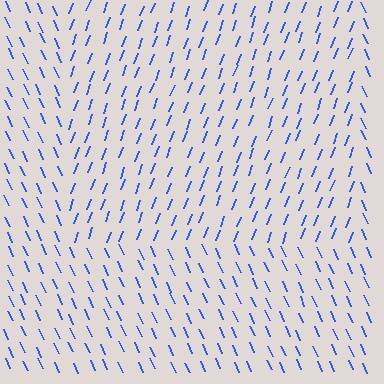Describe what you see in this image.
The image is filled with small blue line segments. A rectangle region in the image has lines oriented differently from the surrounding lines, creating a visible texture boundary.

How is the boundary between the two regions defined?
The boundary is defined purely by a change in line orientation (approximately 45 degrees difference). All lines are the same color and thickness.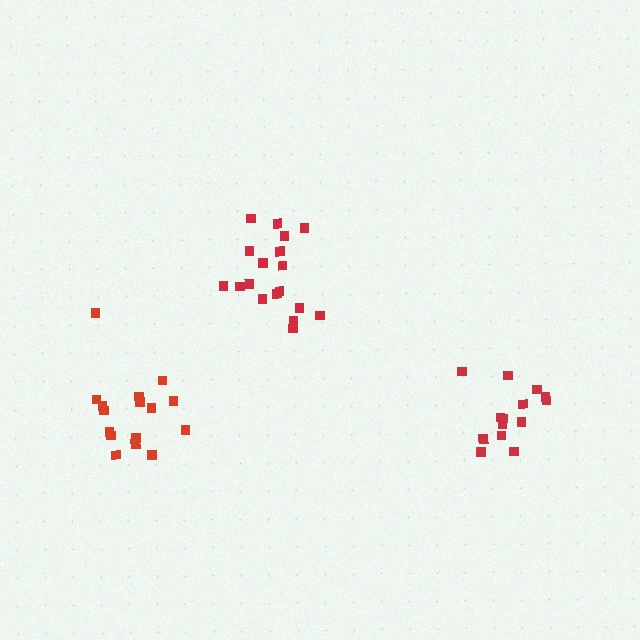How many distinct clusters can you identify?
There are 3 distinct clusters.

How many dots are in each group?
Group 1: 16 dots, Group 2: 18 dots, Group 3: 14 dots (48 total).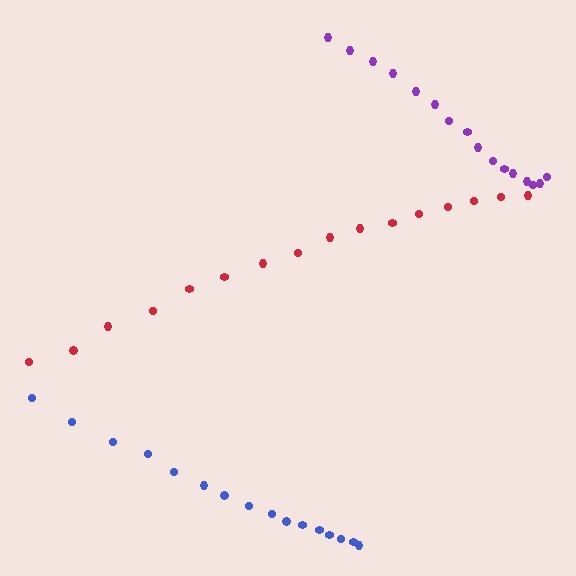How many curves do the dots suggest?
There are 3 distinct paths.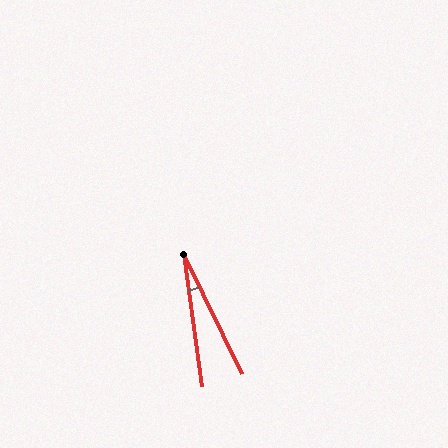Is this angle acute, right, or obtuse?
It is acute.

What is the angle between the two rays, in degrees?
Approximately 18 degrees.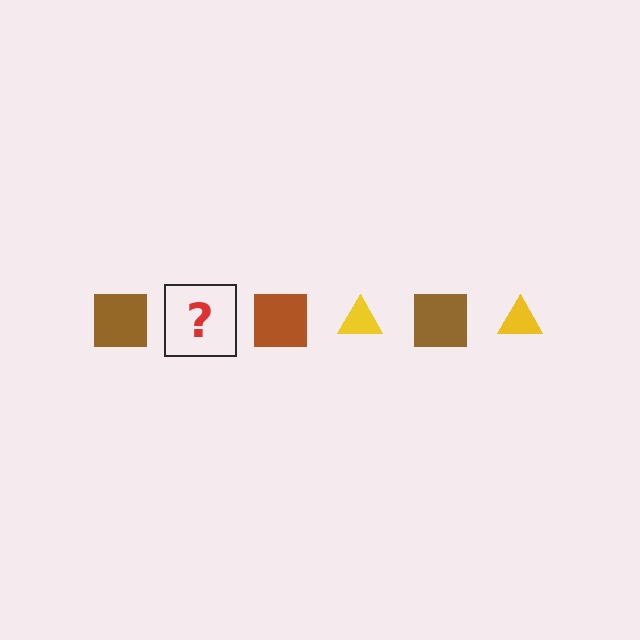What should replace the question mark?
The question mark should be replaced with a yellow triangle.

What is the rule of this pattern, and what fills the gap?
The rule is that the pattern alternates between brown square and yellow triangle. The gap should be filled with a yellow triangle.